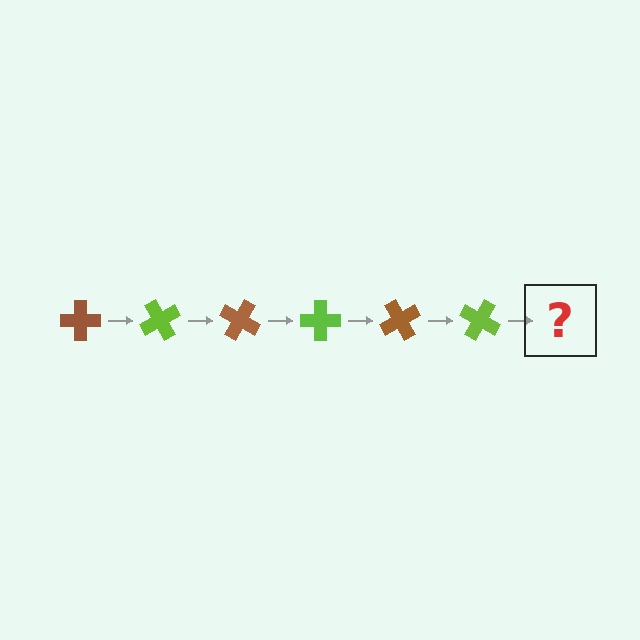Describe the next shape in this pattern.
It should be a brown cross, rotated 360 degrees from the start.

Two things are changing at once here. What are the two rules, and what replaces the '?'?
The two rules are that it rotates 60 degrees each step and the color cycles through brown and lime. The '?' should be a brown cross, rotated 360 degrees from the start.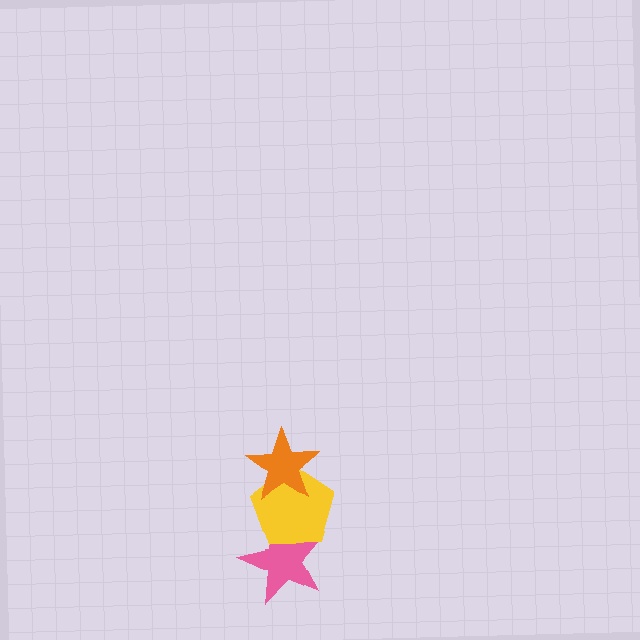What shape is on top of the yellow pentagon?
The orange star is on top of the yellow pentagon.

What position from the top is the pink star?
The pink star is 3rd from the top.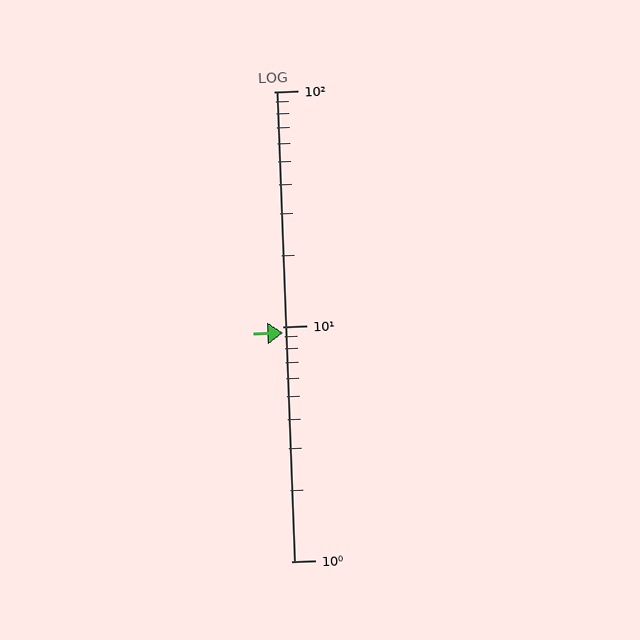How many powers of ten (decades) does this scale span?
The scale spans 2 decades, from 1 to 100.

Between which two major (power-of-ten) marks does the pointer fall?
The pointer is between 1 and 10.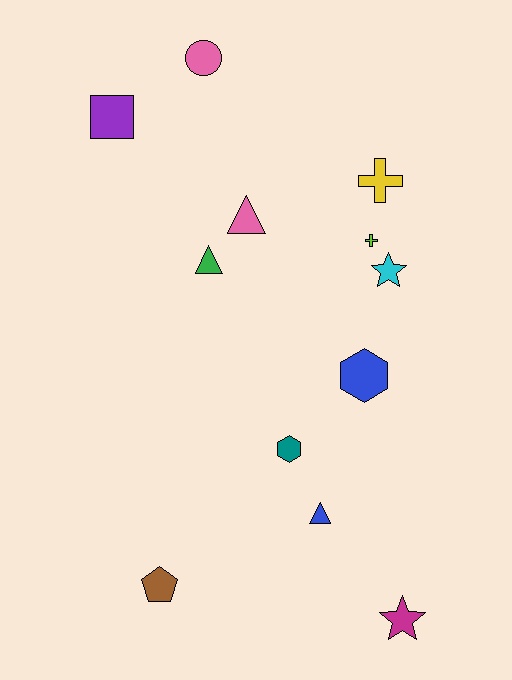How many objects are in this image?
There are 12 objects.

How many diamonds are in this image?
There are no diamonds.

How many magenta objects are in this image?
There is 1 magenta object.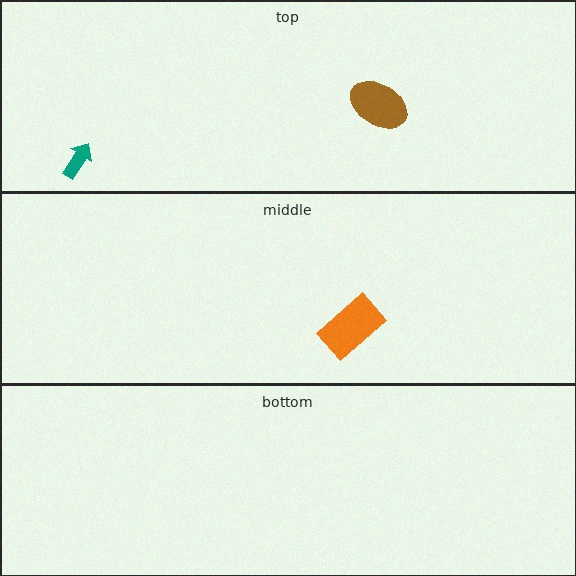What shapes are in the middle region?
The orange rectangle.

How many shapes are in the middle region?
1.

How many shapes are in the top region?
2.